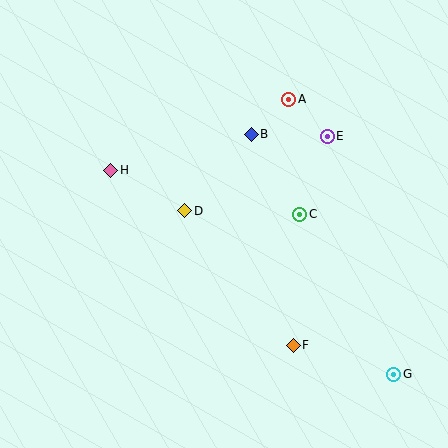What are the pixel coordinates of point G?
Point G is at (394, 374).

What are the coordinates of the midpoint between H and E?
The midpoint between H and E is at (219, 153).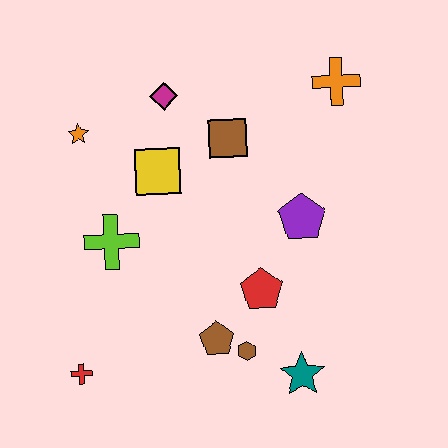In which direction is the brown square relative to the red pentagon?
The brown square is above the red pentagon.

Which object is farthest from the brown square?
The red cross is farthest from the brown square.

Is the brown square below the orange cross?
Yes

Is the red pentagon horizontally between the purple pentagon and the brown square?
Yes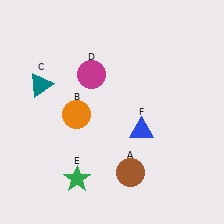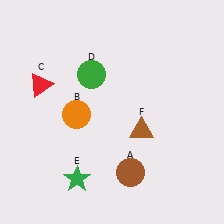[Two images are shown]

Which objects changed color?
C changed from teal to red. D changed from magenta to green. F changed from blue to brown.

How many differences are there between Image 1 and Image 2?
There are 3 differences between the two images.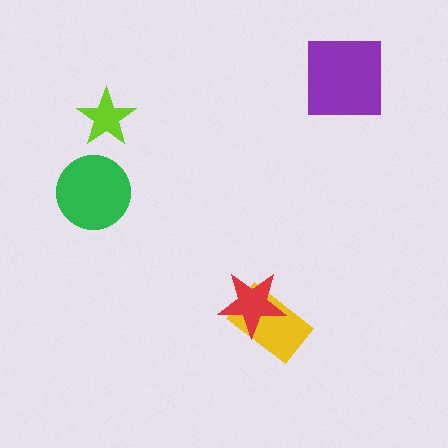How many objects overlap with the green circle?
0 objects overlap with the green circle.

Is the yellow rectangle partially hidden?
Yes, it is partially covered by another shape.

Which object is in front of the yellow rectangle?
The red star is in front of the yellow rectangle.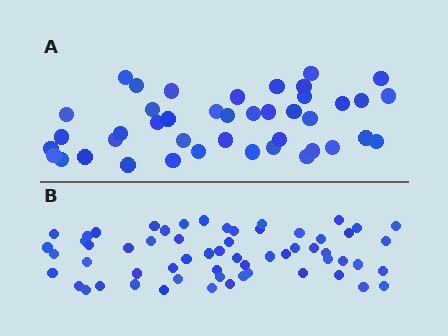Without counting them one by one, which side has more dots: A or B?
Region B (the bottom region) has more dots.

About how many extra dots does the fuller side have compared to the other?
Region B has approximately 20 more dots than region A.